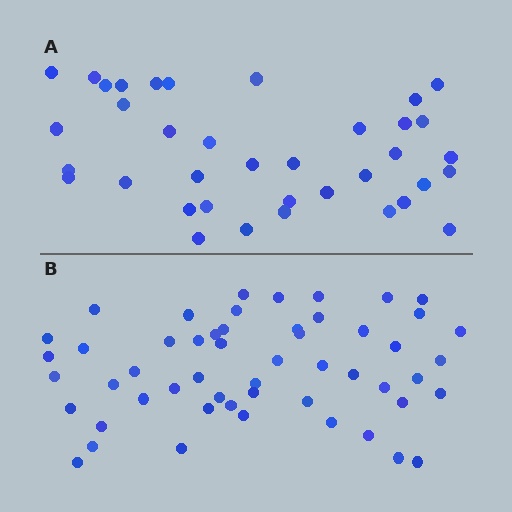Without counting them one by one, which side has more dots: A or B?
Region B (the bottom region) has more dots.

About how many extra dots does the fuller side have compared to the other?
Region B has approximately 15 more dots than region A.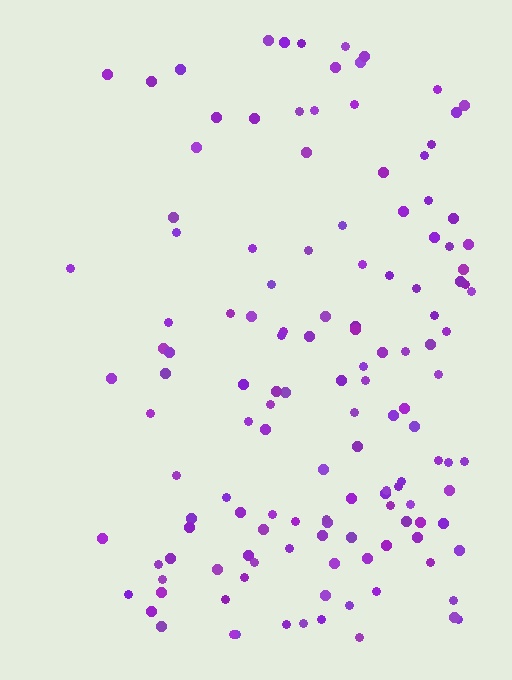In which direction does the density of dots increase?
From left to right, with the right side densest.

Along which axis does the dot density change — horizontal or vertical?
Horizontal.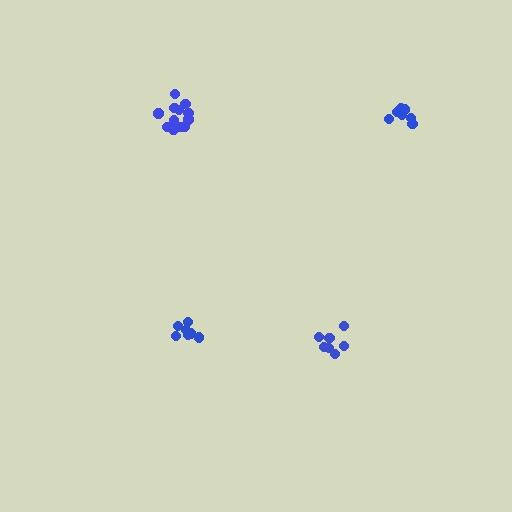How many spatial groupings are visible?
There are 4 spatial groupings.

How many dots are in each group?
Group 1: 7 dots, Group 2: 7 dots, Group 3: 13 dots, Group 4: 7 dots (34 total).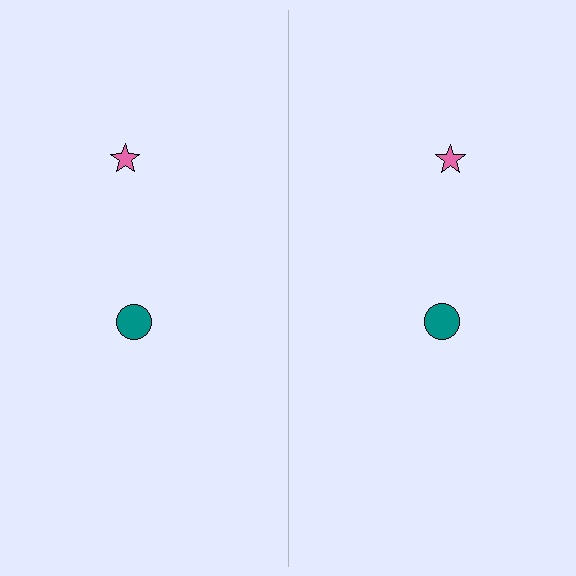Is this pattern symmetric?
Yes, this pattern has bilateral (reflection) symmetry.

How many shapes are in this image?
There are 4 shapes in this image.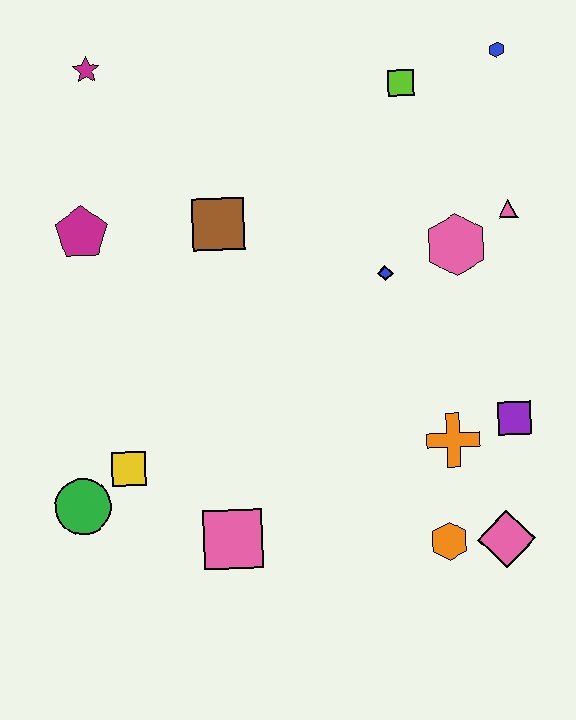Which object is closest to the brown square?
The magenta pentagon is closest to the brown square.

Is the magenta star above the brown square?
Yes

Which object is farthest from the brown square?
The pink diamond is farthest from the brown square.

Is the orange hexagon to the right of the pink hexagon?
No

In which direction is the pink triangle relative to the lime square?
The pink triangle is below the lime square.